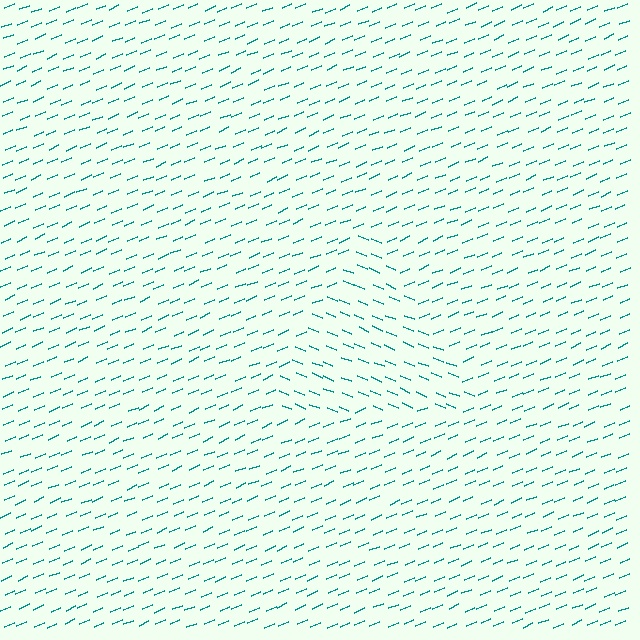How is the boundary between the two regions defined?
The boundary is defined purely by a change in line orientation (approximately 45 degrees difference). All lines are the same color and thickness.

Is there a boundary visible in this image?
Yes, there is a texture boundary formed by a change in line orientation.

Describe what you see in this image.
The image is filled with small teal line segments. A triangle region in the image has lines oriented differently from the surrounding lines, creating a visible texture boundary.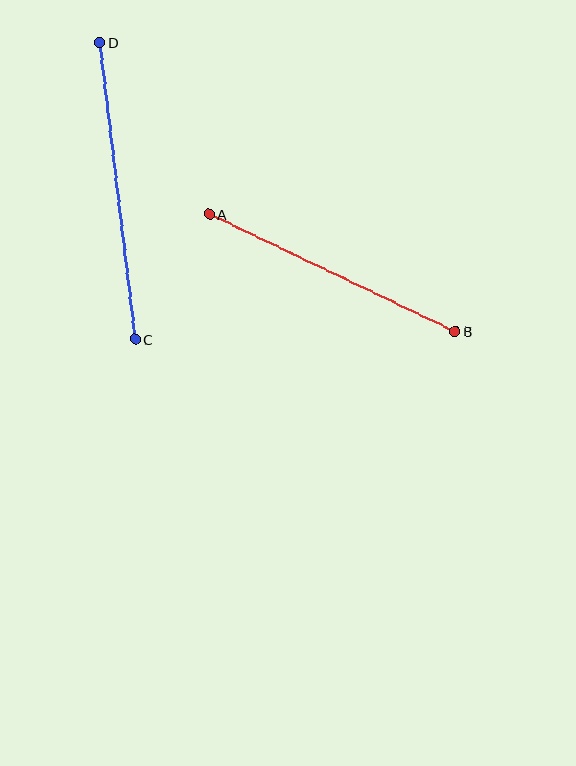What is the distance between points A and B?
The distance is approximately 272 pixels.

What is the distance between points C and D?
The distance is approximately 299 pixels.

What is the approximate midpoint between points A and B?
The midpoint is at approximately (332, 273) pixels.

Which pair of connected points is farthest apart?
Points C and D are farthest apart.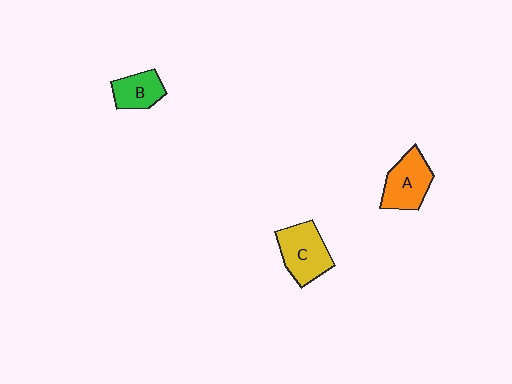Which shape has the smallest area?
Shape B (green).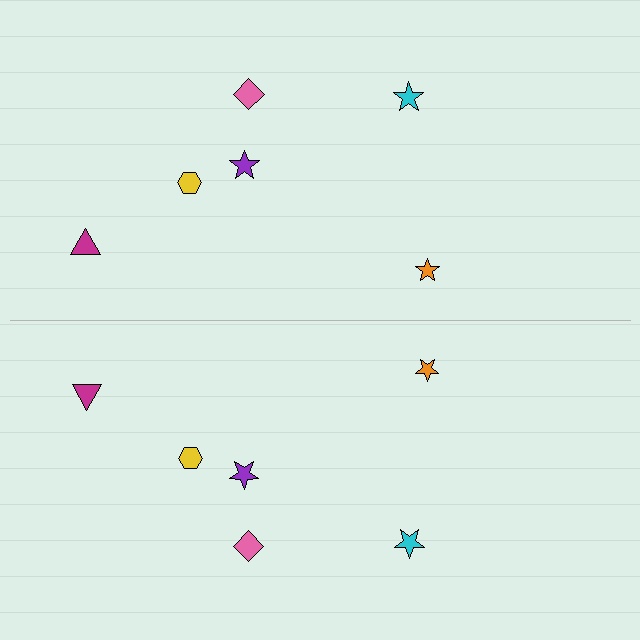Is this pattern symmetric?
Yes, this pattern has bilateral (reflection) symmetry.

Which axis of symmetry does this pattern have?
The pattern has a horizontal axis of symmetry running through the center of the image.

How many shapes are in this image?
There are 12 shapes in this image.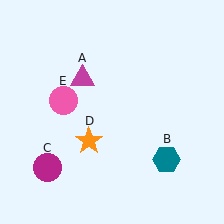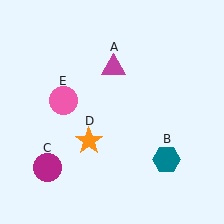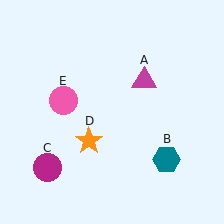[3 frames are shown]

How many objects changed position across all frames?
1 object changed position: magenta triangle (object A).